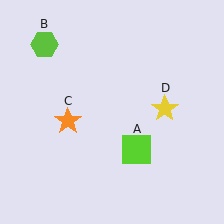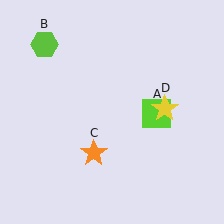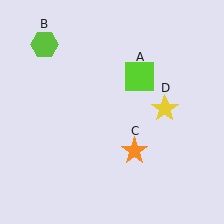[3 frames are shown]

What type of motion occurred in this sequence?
The lime square (object A), orange star (object C) rotated counterclockwise around the center of the scene.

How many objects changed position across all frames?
2 objects changed position: lime square (object A), orange star (object C).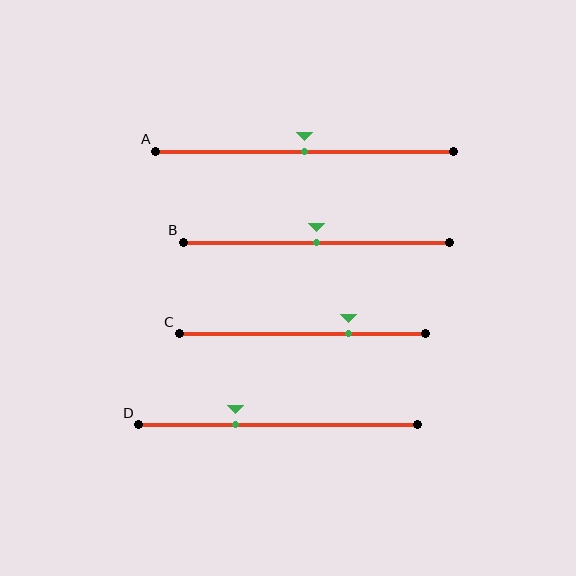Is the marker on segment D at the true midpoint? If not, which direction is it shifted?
No, the marker on segment D is shifted to the left by about 15% of the segment length.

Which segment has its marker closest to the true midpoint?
Segment A has its marker closest to the true midpoint.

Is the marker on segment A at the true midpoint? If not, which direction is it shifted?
Yes, the marker on segment A is at the true midpoint.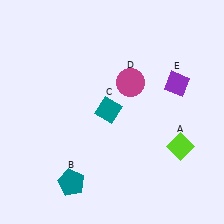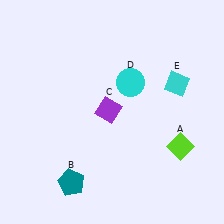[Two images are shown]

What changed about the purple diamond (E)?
In Image 1, E is purple. In Image 2, it changed to cyan.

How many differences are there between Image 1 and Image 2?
There are 3 differences between the two images.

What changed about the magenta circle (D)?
In Image 1, D is magenta. In Image 2, it changed to cyan.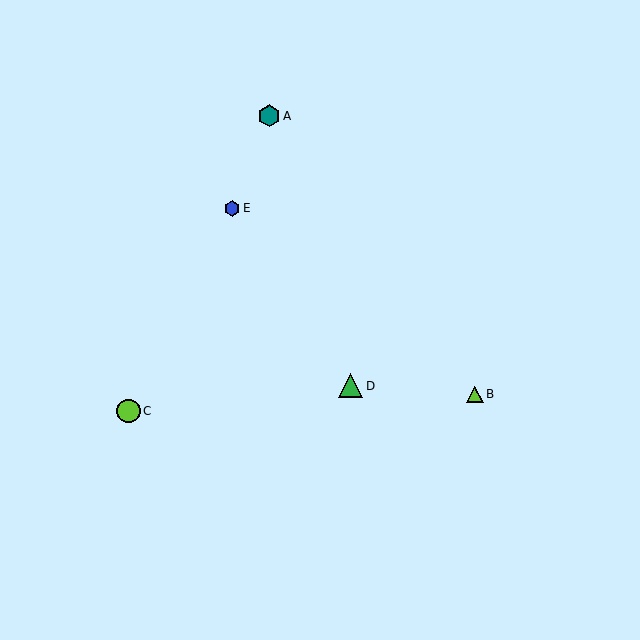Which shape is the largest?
The green triangle (labeled D) is the largest.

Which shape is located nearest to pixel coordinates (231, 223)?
The blue hexagon (labeled E) at (232, 208) is nearest to that location.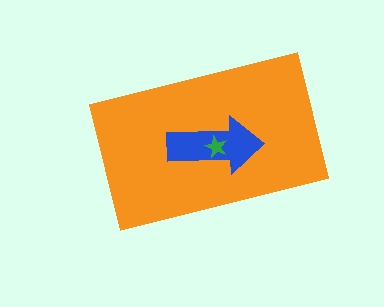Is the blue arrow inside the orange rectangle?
Yes.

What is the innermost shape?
The green star.